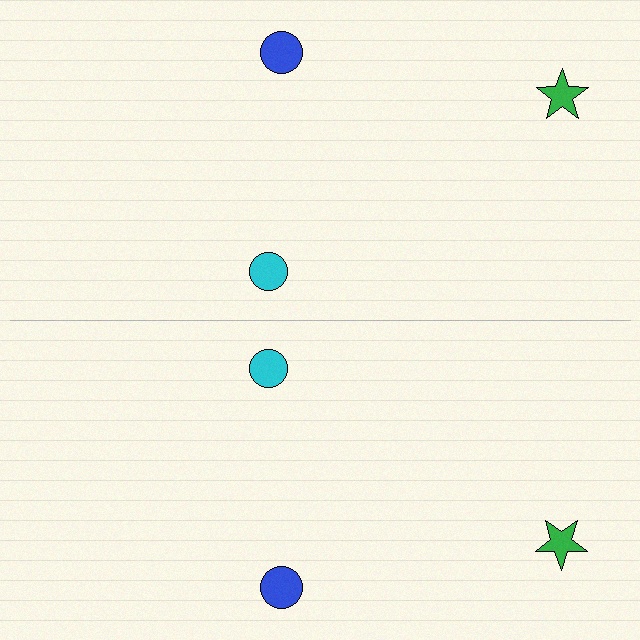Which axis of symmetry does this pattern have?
The pattern has a horizontal axis of symmetry running through the center of the image.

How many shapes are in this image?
There are 6 shapes in this image.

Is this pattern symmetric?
Yes, this pattern has bilateral (reflection) symmetry.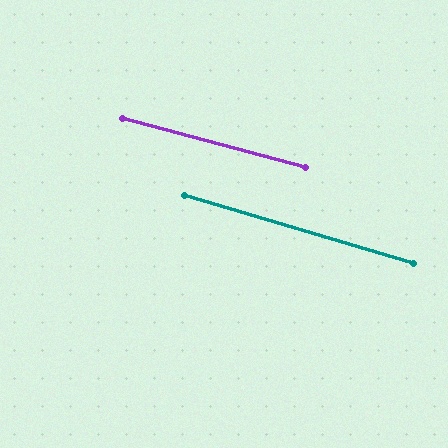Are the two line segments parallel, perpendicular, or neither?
Parallel — their directions differ by only 1.6°.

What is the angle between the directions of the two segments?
Approximately 2 degrees.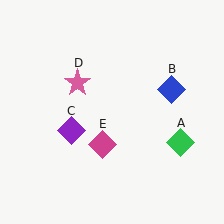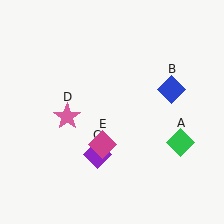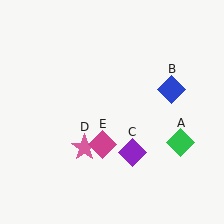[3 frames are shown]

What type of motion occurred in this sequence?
The purple diamond (object C), pink star (object D) rotated counterclockwise around the center of the scene.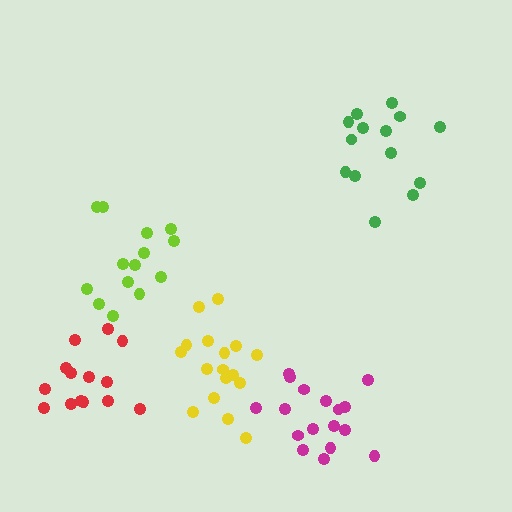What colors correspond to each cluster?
The clusters are colored: red, green, magenta, yellow, lime.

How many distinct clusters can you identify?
There are 5 distinct clusters.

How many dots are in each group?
Group 1: 14 dots, Group 2: 14 dots, Group 3: 17 dots, Group 4: 17 dots, Group 5: 14 dots (76 total).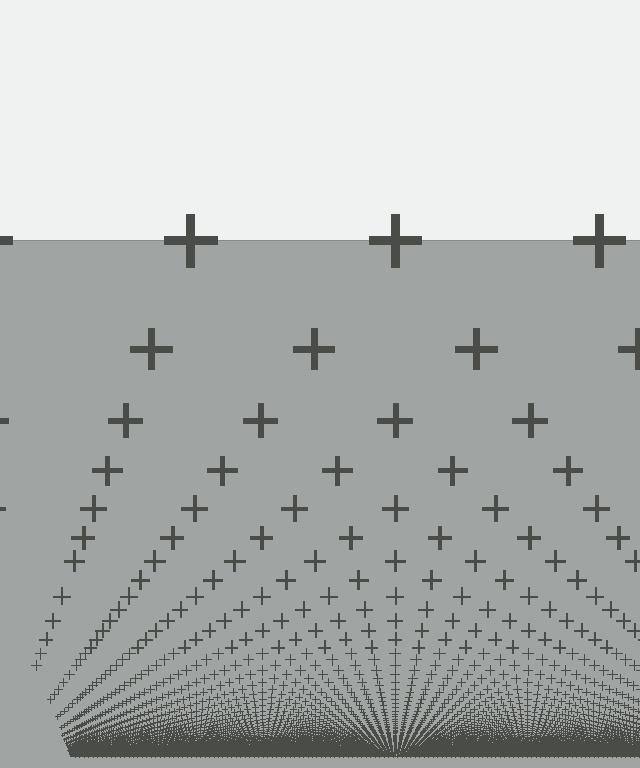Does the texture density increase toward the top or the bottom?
Density increases toward the bottom.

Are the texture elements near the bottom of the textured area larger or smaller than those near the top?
Smaller. The gradient is inverted — elements near the bottom are smaller and denser.